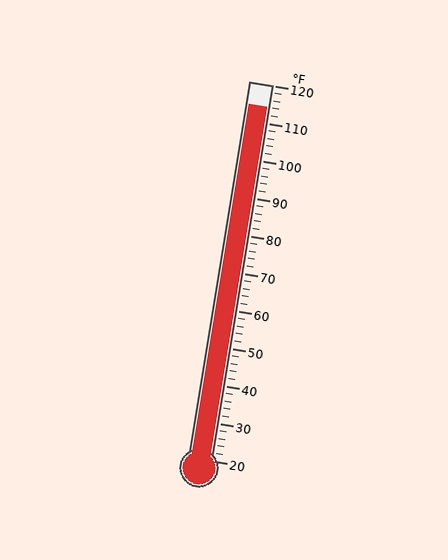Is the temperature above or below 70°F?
The temperature is above 70°F.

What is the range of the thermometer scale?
The thermometer scale ranges from 20°F to 120°F.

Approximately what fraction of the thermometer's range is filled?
The thermometer is filled to approximately 95% of its range.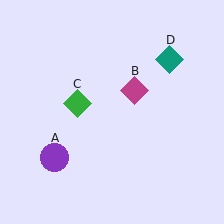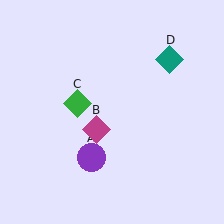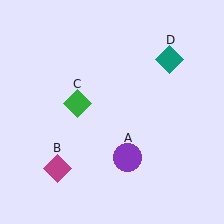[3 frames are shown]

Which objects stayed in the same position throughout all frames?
Green diamond (object C) and teal diamond (object D) remained stationary.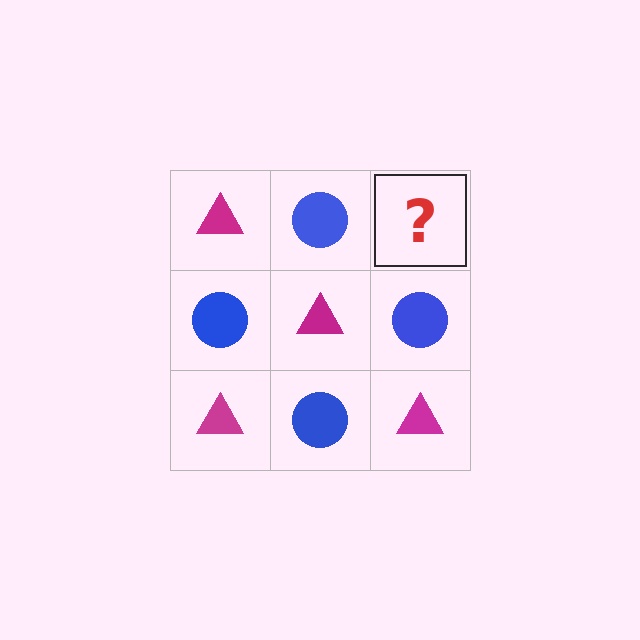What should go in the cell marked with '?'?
The missing cell should contain a magenta triangle.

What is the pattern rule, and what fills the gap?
The rule is that it alternates magenta triangle and blue circle in a checkerboard pattern. The gap should be filled with a magenta triangle.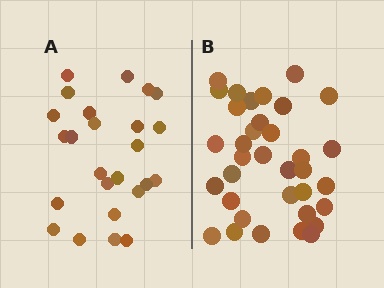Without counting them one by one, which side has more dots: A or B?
Region B (the right region) has more dots.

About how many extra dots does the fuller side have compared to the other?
Region B has roughly 10 or so more dots than region A.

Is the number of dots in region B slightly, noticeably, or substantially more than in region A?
Region B has noticeably more, but not dramatically so. The ratio is roughly 1.4 to 1.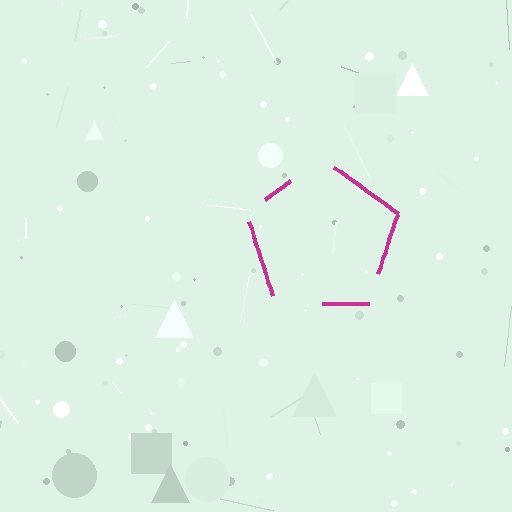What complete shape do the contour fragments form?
The contour fragments form a pentagon.